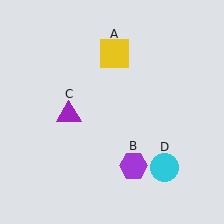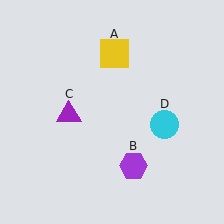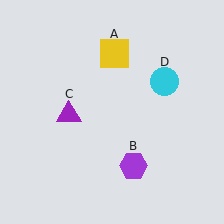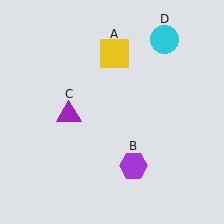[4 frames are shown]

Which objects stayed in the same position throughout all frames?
Yellow square (object A) and purple hexagon (object B) and purple triangle (object C) remained stationary.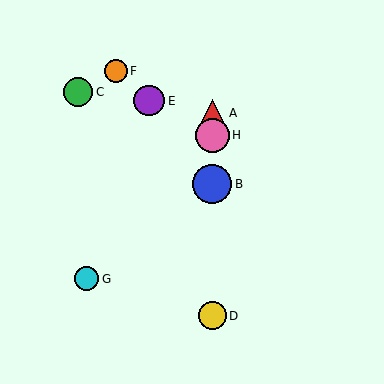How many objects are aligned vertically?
4 objects (A, B, D, H) are aligned vertically.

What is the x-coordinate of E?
Object E is at x≈149.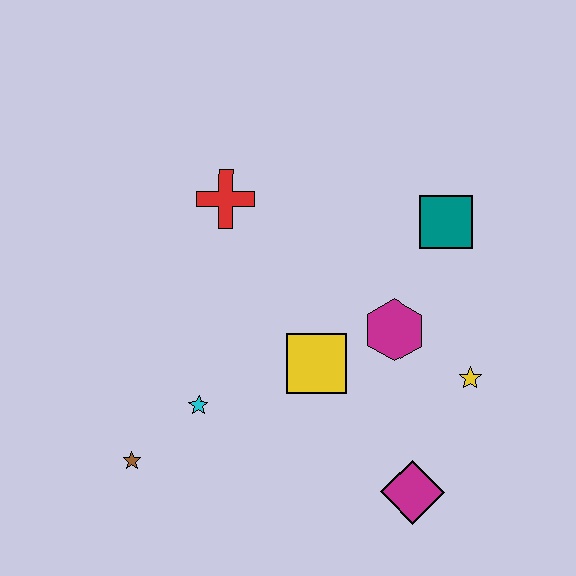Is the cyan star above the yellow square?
No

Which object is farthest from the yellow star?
The brown star is farthest from the yellow star.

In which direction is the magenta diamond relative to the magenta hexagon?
The magenta diamond is below the magenta hexagon.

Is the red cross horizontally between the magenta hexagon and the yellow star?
No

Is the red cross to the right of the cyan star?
Yes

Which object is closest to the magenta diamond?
The yellow star is closest to the magenta diamond.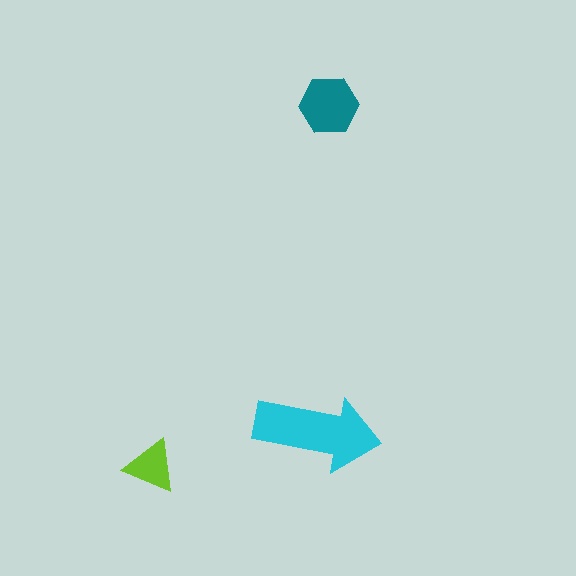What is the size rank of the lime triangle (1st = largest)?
3rd.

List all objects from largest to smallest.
The cyan arrow, the teal hexagon, the lime triangle.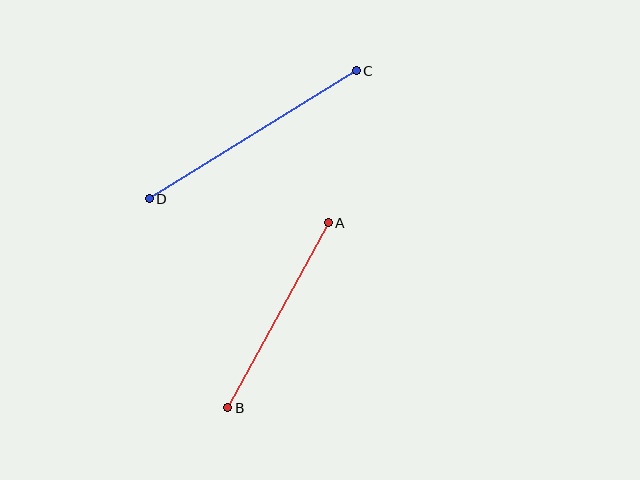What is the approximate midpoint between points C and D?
The midpoint is at approximately (253, 135) pixels.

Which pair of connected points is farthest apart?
Points C and D are farthest apart.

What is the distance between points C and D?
The distance is approximately 243 pixels.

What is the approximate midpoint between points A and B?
The midpoint is at approximately (278, 315) pixels.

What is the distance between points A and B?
The distance is approximately 210 pixels.